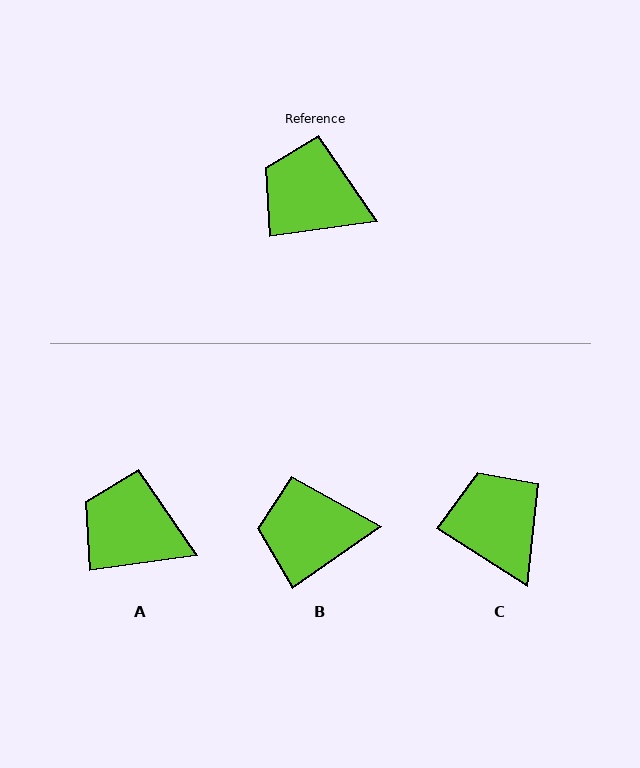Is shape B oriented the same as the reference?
No, it is off by about 27 degrees.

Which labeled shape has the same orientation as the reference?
A.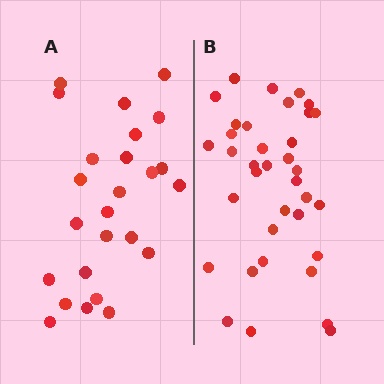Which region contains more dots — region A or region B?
Region B (the right region) has more dots.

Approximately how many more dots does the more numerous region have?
Region B has roughly 12 or so more dots than region A.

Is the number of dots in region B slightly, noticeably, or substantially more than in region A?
Region B has noticeably more, but not dramatically so. The ratio is roughly 1.4 to 1.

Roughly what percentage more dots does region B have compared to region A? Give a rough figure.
About 45% more.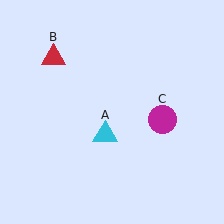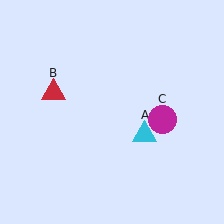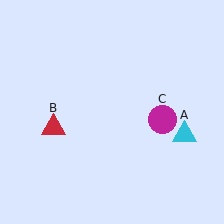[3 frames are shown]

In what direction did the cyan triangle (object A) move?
The cyan triangle (object A) moved right.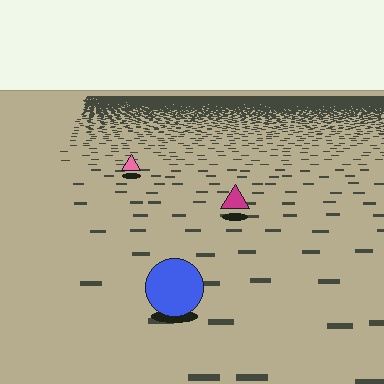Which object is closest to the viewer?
The blue circle is closest. The texture marks near it are larger and more spread out.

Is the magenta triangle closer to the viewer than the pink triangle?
Yes. The magenta triangle is closer — you can tell from the texture gradient: the ground texture is coarser near it.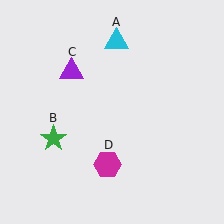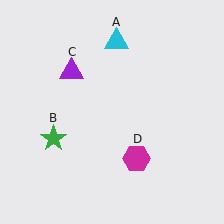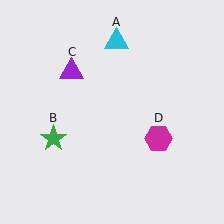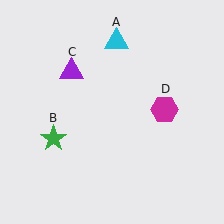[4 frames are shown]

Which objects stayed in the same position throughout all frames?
Cyan triangle (object A) and green star (object B) and purple triangle (object C) remained stationary.